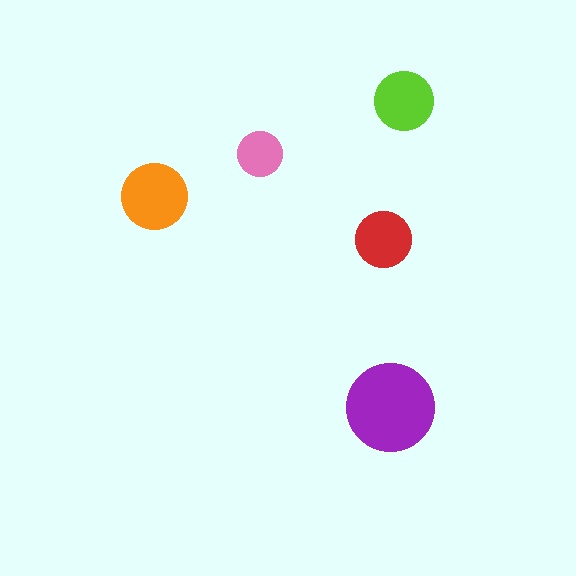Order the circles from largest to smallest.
the purple one, the orange one, the lime one, the red one, the pink one.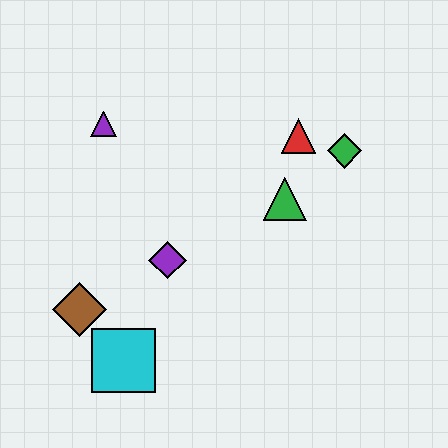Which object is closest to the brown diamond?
The cyan square is closest to the brown diamond.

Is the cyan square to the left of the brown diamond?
No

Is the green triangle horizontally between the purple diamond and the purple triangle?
No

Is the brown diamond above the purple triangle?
No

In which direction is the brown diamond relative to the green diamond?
The brown diamond is to the left of the green diamond.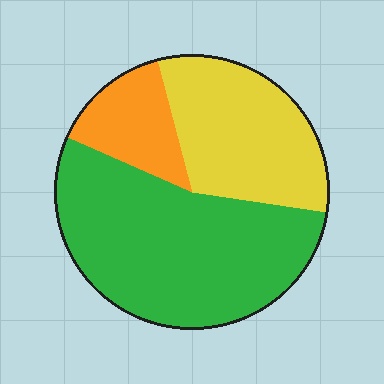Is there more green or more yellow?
Green.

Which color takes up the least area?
Orange, at roughly 15%.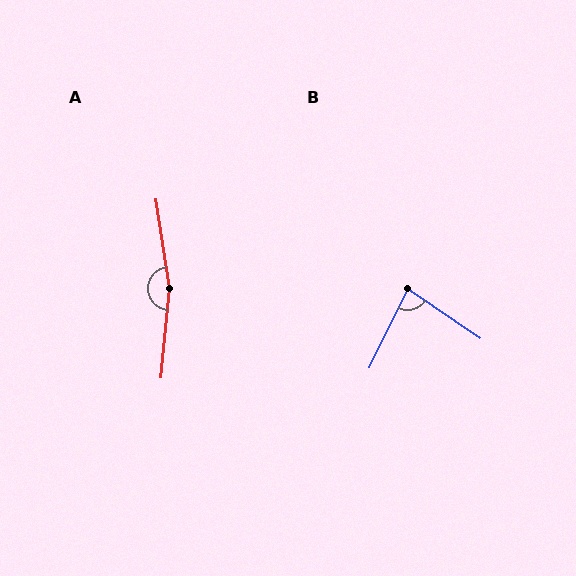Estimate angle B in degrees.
Approximately 81 degrees.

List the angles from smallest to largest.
B (81°), A (166°).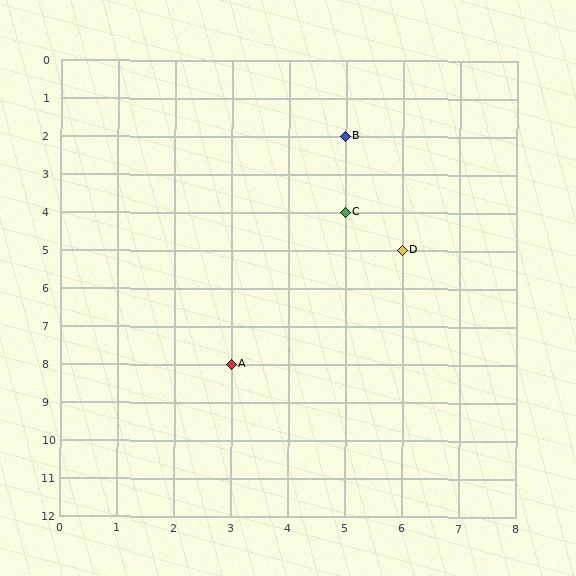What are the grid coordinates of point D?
Point D is at grid coordinates (6, 5).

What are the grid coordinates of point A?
Point A is at grid coordinates (3, 8).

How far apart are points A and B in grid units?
Points A and B are 2 columns and 6 rows apart (about 6.3 grid units diagonally).